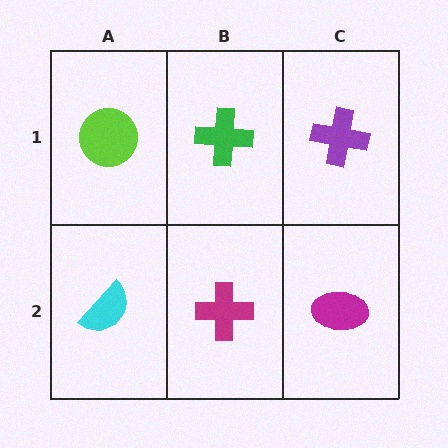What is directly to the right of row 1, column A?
A green cross.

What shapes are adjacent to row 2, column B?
A green cross (row 1, column B), a cyan semicircle (row 2, column A), a magenta ellipse (row 2, column C).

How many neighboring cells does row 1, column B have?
3.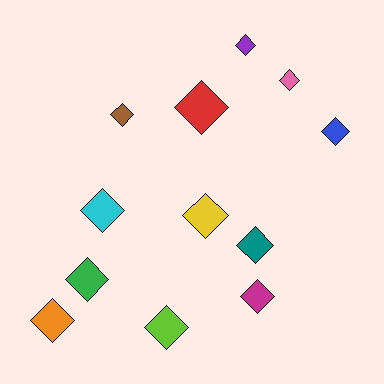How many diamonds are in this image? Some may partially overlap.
There are 12 diamonds.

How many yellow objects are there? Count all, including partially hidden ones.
There is 1 yellow object.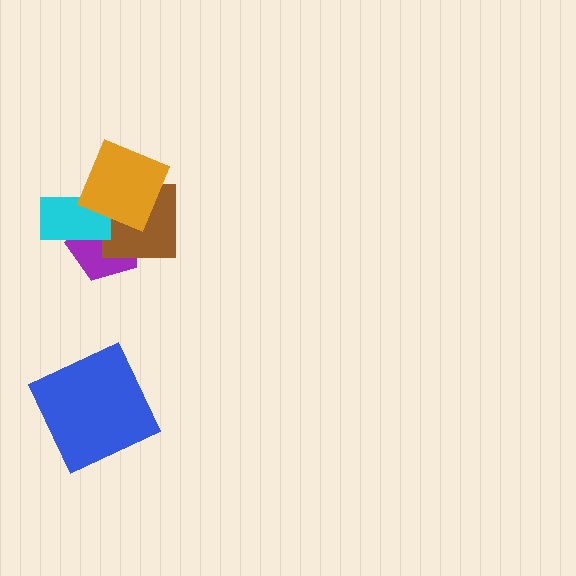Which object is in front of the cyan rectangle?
The orange diamond is in front of the cyan rectangle.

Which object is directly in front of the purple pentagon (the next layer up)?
The brown square is directly in front of the purple pentagon.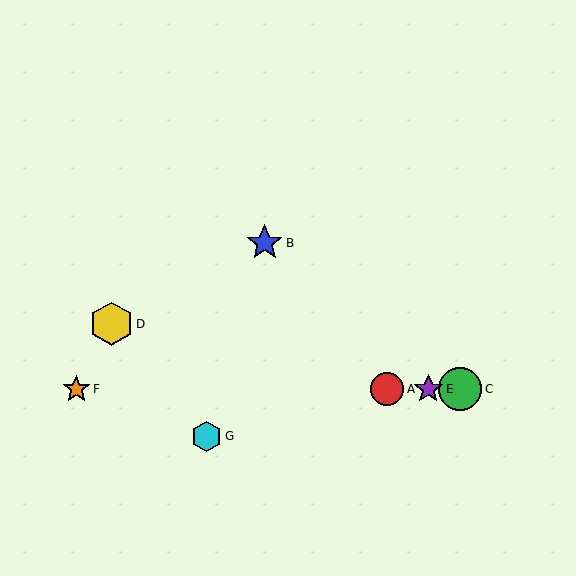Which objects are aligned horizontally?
Objects A, C, E, F are aligned horizontally.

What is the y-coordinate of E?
Object E is at y≈389.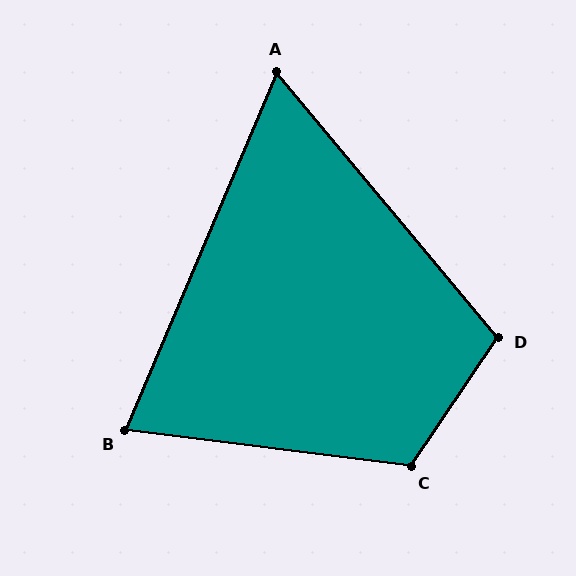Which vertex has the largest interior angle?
C, at approximately 117 degrees.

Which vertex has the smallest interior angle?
A, at approximately 63 degrees.